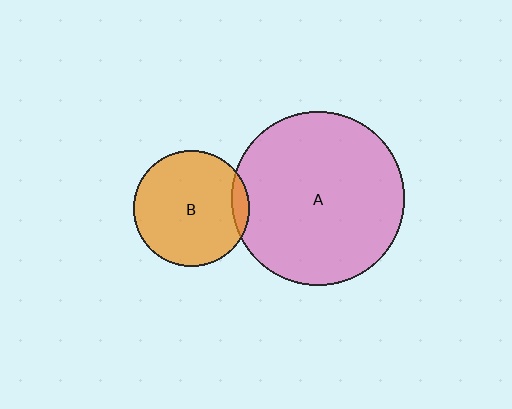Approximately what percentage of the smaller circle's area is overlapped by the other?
Approximately 10%.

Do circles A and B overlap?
Yes.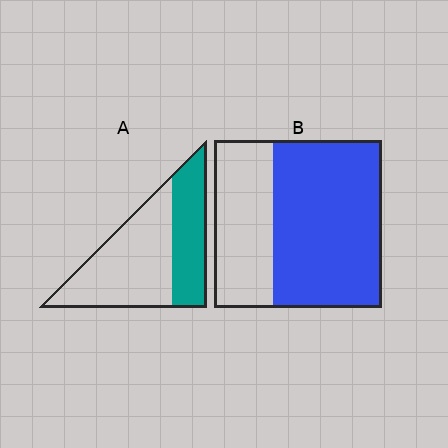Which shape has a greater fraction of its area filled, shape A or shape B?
Shape B.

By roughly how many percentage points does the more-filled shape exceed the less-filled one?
By roughly 30 percentage points (B over A).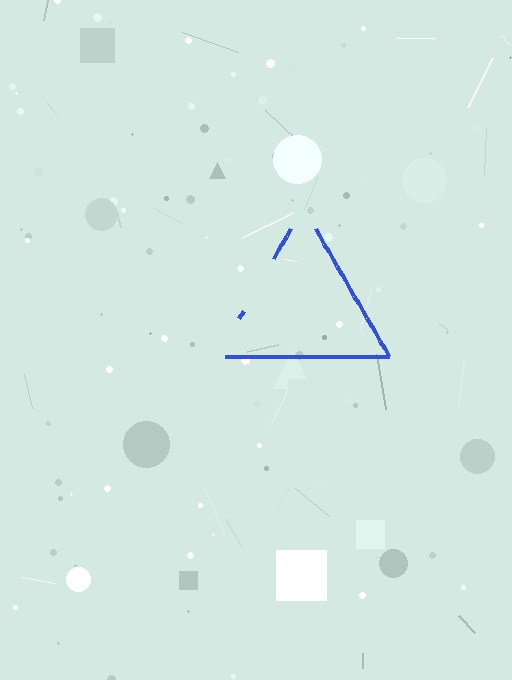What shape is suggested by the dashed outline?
The dashed outline suggests a triangle.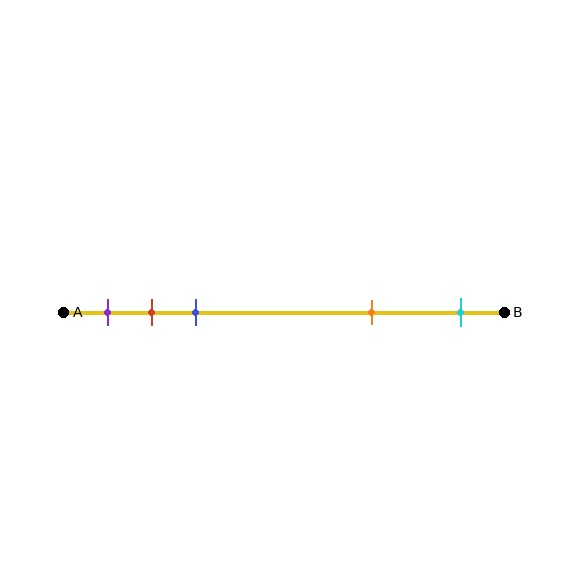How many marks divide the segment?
There are 5 marks dividing the segment.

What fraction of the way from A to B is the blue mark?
The blue mark is approximately 30% (0.3) of the way from A to B.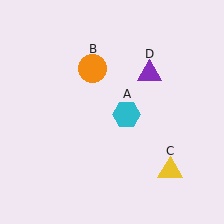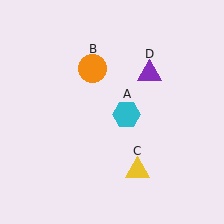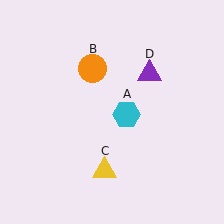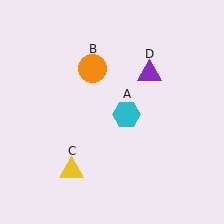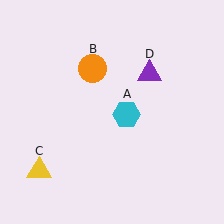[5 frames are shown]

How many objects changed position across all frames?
1 object changed position: yellow triangle (object C).